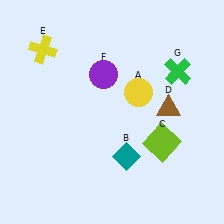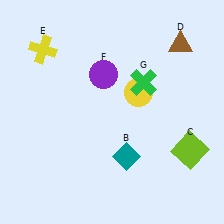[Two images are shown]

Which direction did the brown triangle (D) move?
The brown triangle (D) moved up.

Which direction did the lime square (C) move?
The lime square (C) moved right.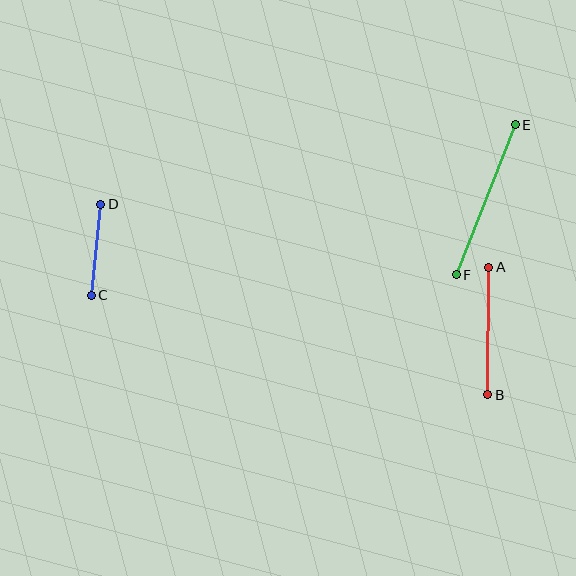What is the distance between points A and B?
The distance is approximately 128 pixels.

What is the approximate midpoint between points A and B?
The midpoint is at approximately (488, 331) pixels.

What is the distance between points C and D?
The distance is approximately 92 pixels.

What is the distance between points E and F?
The distance is approximately 161 pixels.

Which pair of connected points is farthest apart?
Points E and F are farthest apart.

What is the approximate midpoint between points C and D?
The midpoint is at approximately (96, 250) pixels.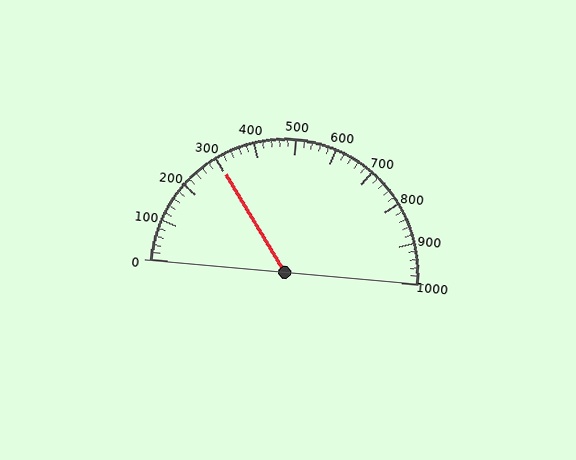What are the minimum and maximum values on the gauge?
The gauge ranges from 0 to 1000.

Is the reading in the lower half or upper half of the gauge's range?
The reading is in the lower half of the range (0 to 1000).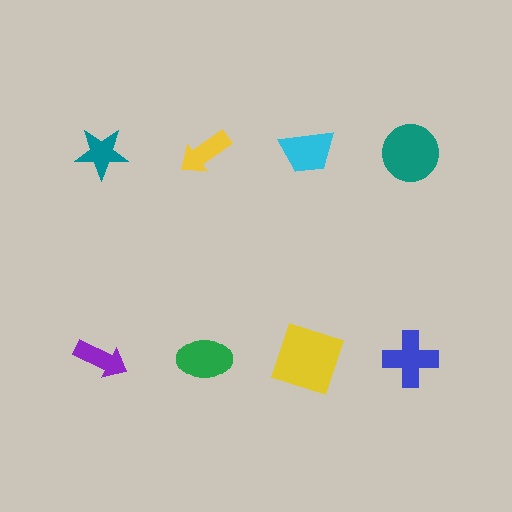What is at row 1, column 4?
A teal circle.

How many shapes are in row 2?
4 shapes.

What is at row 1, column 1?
A teal star.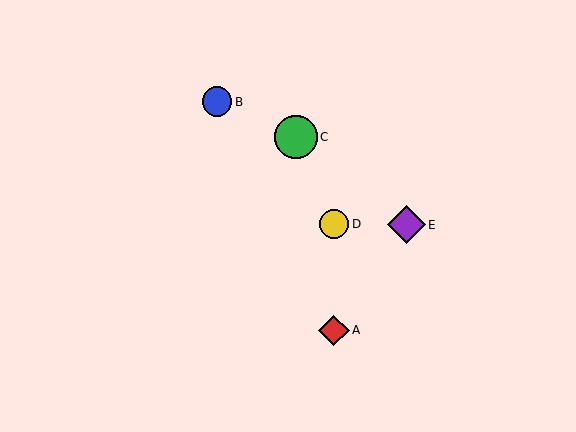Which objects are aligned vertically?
Objects A, D are aligned vertically.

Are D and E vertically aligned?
No, D is at x≈334 and E is at x≈406.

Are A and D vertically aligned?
Yes, both are at x≈334.